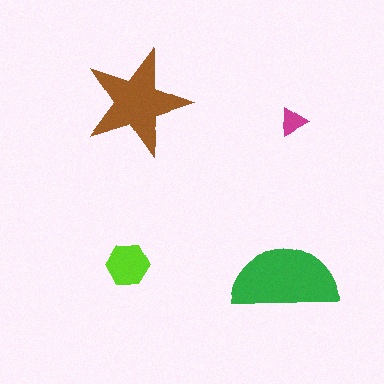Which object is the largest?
The green semicircle.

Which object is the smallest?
The magenta triangle.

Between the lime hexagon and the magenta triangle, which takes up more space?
The lime hexagon.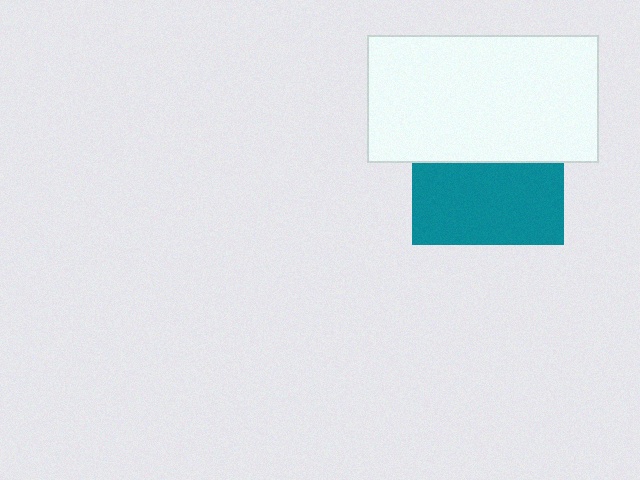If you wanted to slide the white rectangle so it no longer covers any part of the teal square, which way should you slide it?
Slide it up — that is the most direct way to separate the two shapes.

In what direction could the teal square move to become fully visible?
The teal square could move down. That would shift it out from behind the white rectangle entirely.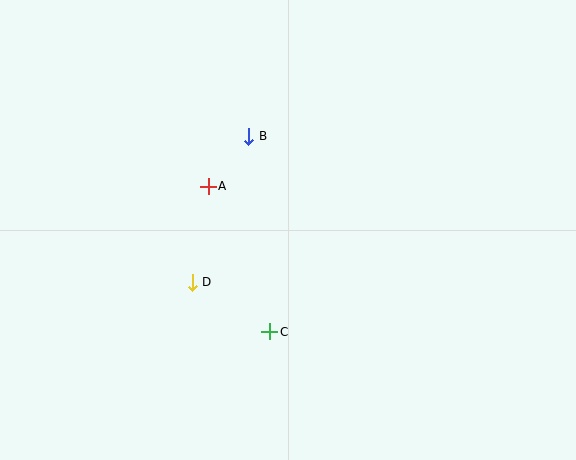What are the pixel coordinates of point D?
Point D is at (192, 282).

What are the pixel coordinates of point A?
Point A is at (208, 186).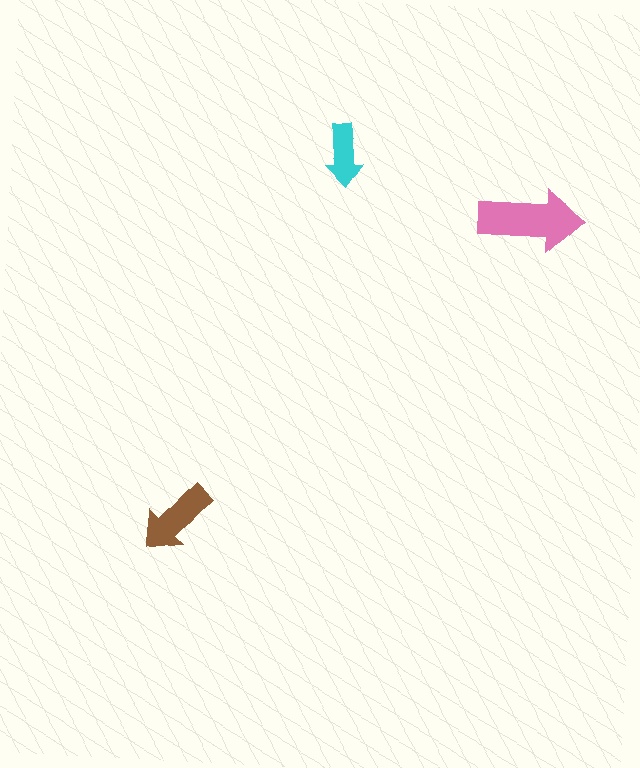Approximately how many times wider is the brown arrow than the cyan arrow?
About 1.5 times wider.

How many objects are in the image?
There are 3 objects in the image.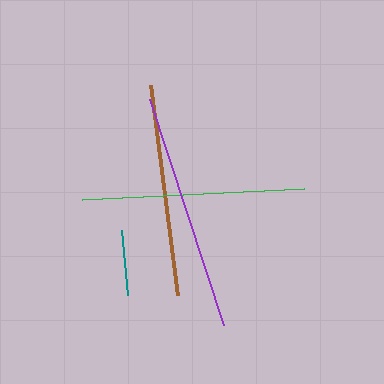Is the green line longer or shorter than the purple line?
The purple line is longer than the green line.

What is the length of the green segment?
The green segment is approximately 223 pixels long.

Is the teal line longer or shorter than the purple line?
The purple line is longer than the teal line.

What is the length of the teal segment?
The teal segment is approximately 65 pixels long.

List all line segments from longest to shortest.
From longest to shortest: purple, green, brown, teal.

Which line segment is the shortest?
The teal line is the shortest at approximately 65 pixels.